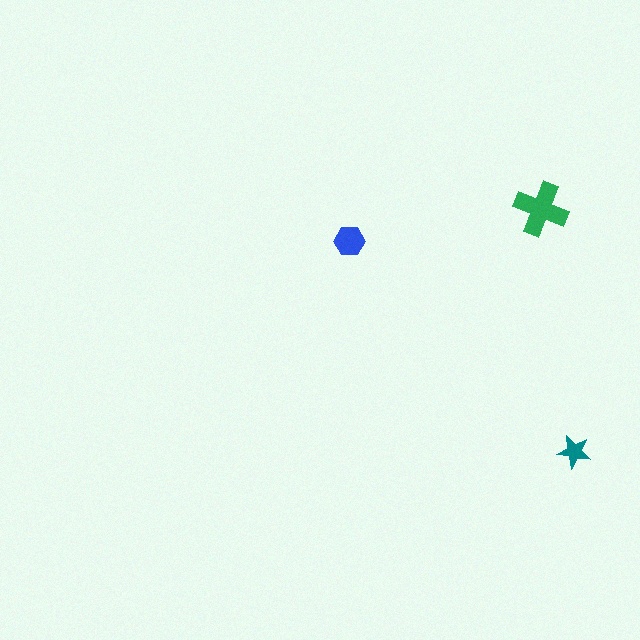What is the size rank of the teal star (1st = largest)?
3rd.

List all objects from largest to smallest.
The green cross, the blue hexagon, the teal star.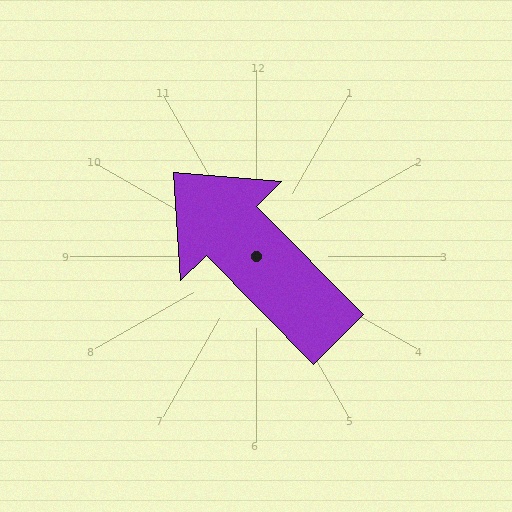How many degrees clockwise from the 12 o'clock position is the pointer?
Approximately 315 degrees.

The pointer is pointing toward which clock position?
Roughly 11 o'clock.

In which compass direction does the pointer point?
Northwest.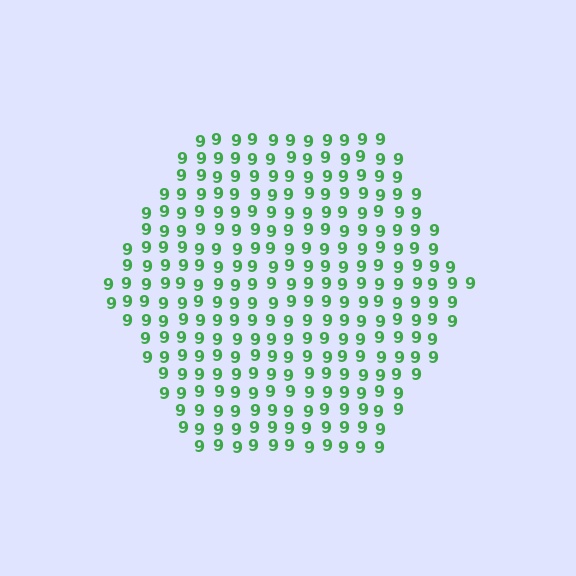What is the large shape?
The large shape is a hexagon.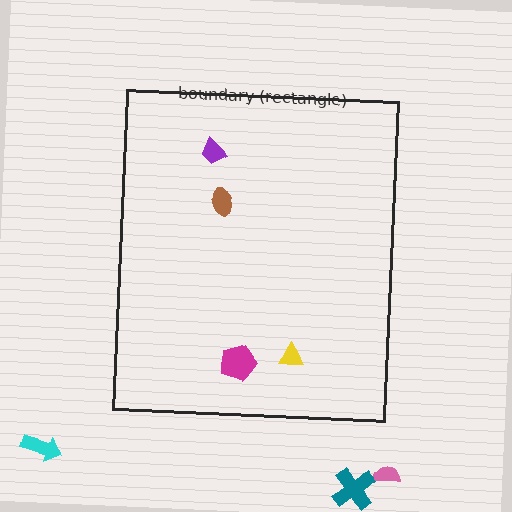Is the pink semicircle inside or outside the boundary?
Outside.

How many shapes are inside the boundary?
4 inside, 3 outside.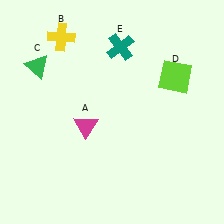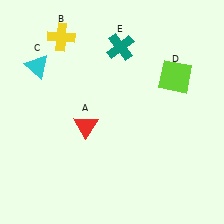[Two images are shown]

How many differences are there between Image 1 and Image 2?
There are 2 differences between the two images.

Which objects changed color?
A changed from magenta to red. C changed from green to cyan.